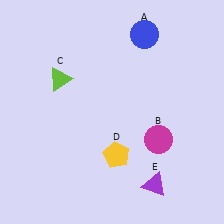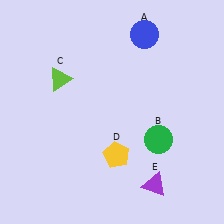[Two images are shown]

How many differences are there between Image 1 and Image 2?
There is 1 difference between the two images.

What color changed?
The circle (B) changed from magenta in Image 1 to green in Image 2.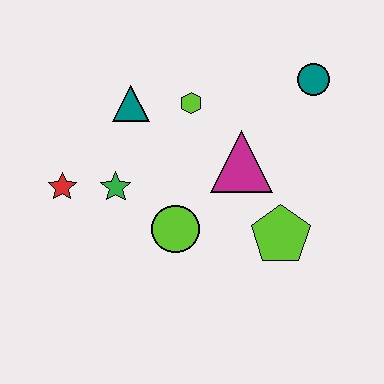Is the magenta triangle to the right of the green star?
Yes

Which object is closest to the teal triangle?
The lime hexagon is closest to the teal triangle.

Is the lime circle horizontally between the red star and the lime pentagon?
Yes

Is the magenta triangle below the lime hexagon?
Yes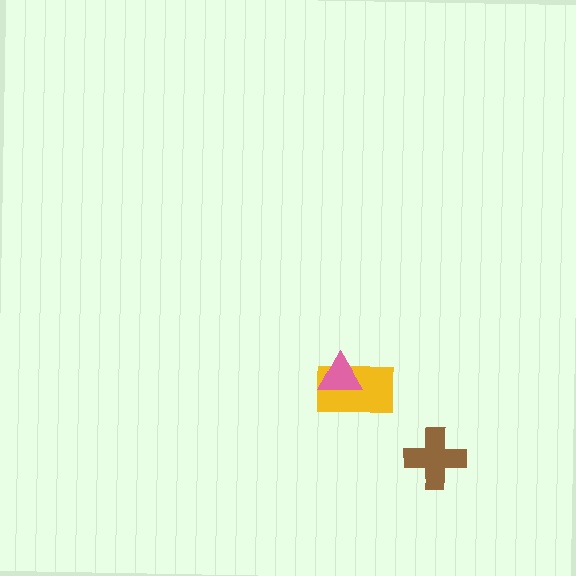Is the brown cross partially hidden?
No, no other shape covers it.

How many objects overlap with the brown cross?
0 objects overlap with the brown cross.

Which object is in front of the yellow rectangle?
The pink triangle is in front of the yellow rectangle.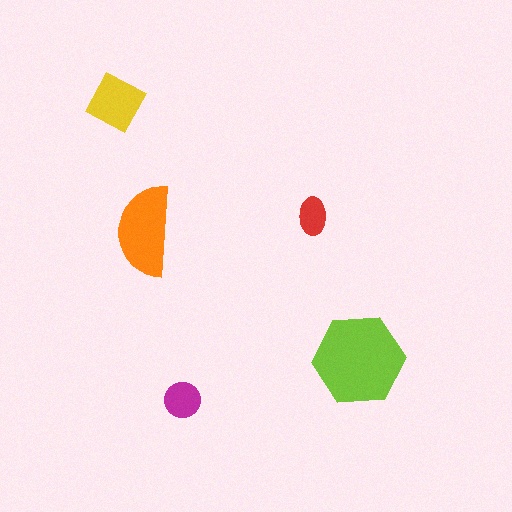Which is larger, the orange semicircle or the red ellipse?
The orange semicircle.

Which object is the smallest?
The red ellipse.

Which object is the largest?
The lime hexagon.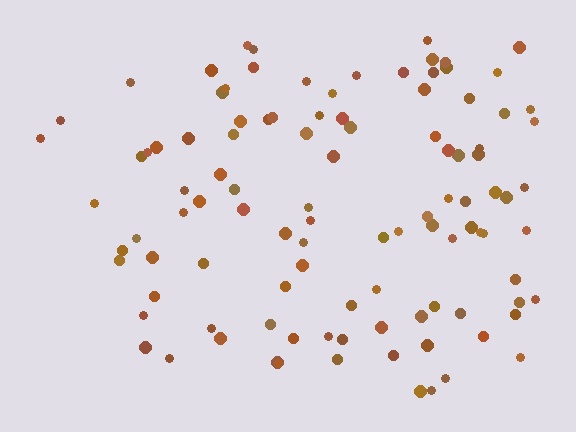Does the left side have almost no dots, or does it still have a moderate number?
Still a moderate number, just noticeably fewer than the right.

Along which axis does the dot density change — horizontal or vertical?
Horizontal.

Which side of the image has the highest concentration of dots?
The right.